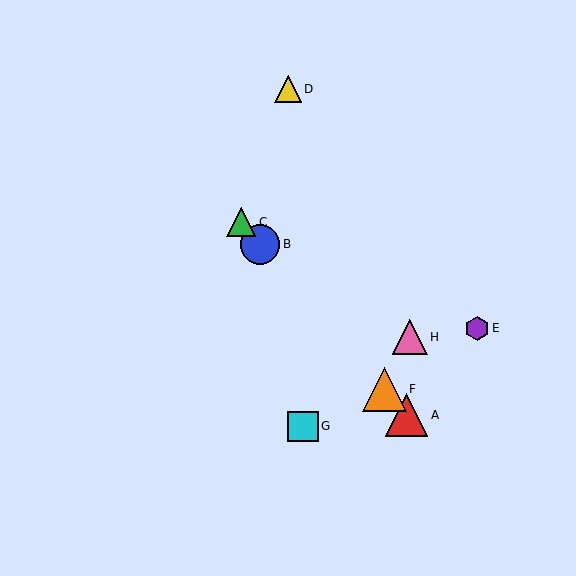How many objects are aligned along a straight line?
4 objects (A, B, C, F) are aligned along a straight line.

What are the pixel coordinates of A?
Object A is at (407, 415).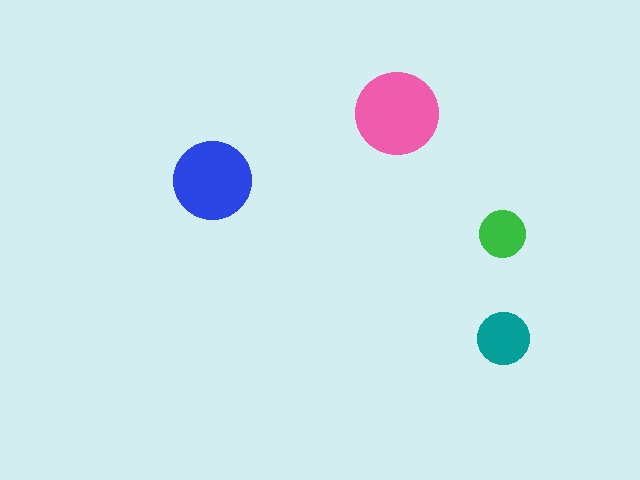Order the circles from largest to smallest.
the pink one, the blue one, the teal one, the green one.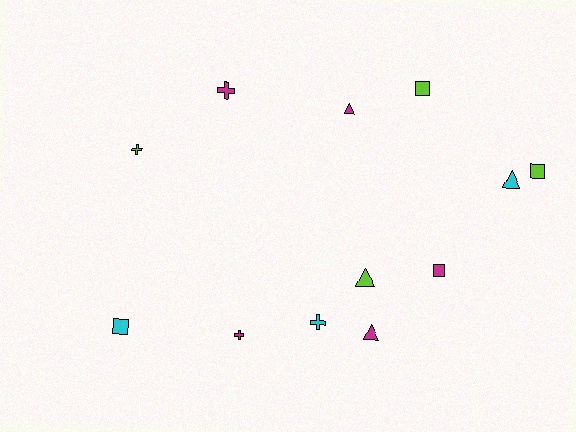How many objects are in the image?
There are 12 objects.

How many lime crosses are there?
There is 1 lime cross.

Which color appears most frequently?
Magenta, with 5 objects.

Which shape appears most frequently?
Triangle, with 4 objects.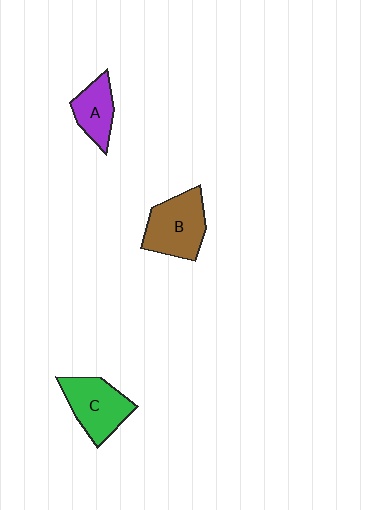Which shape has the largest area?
Shape B (brown).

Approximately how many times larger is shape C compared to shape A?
Approximately 1.5 times.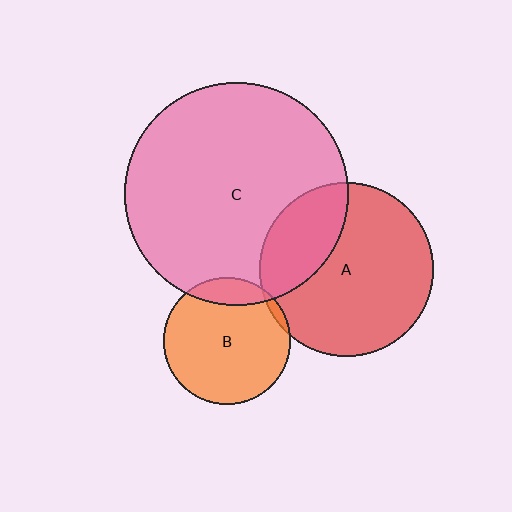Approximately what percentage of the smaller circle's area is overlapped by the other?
Approximately 15%.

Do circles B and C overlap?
Yes.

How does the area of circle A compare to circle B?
Approximately 1.9 times.